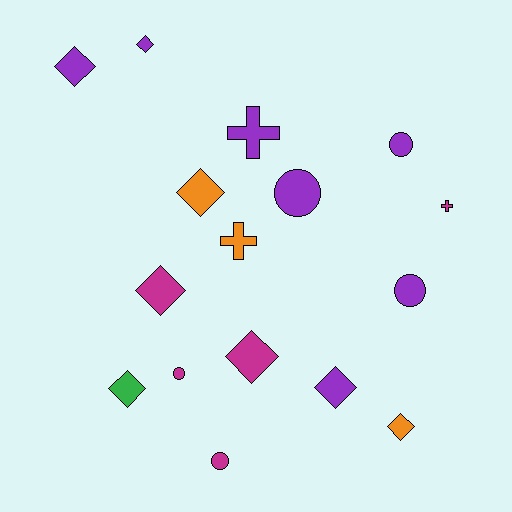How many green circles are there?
There are no green circles.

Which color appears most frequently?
Purple, with 7 objects.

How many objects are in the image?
There are 16 objects.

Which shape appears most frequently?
Diamond, with 8 objects.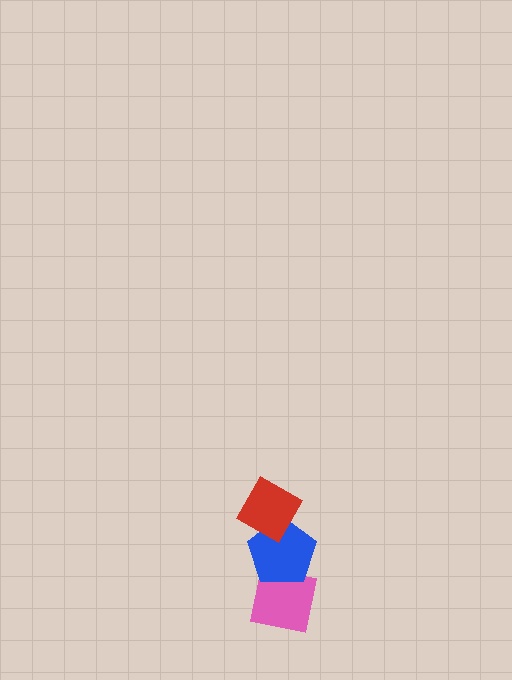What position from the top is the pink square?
The pink square is 3rd from the top.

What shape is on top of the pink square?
The blue pentagon is on top of the pink square.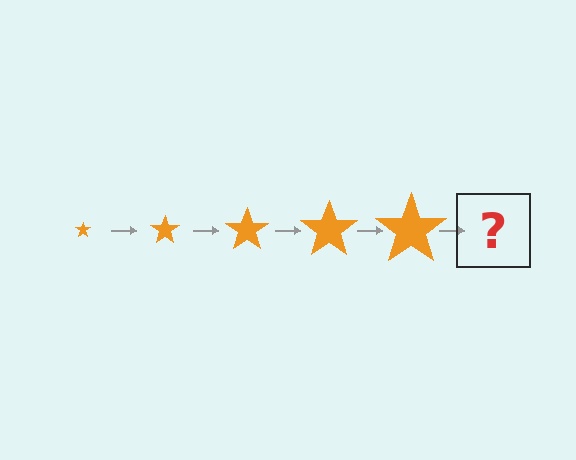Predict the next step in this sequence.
The next step is an orange star, larger than the previous one.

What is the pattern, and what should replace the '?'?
The pattern is that the star gets progressively larger each step. The '?' should be an orange star, larger than the previous one.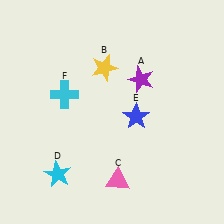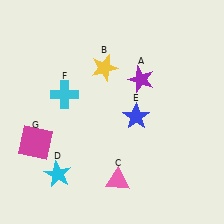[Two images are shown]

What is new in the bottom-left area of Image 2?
A magenta square (G) was added in the bottom-left area of Image 2.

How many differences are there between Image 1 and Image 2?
There is 1 difference between the two images.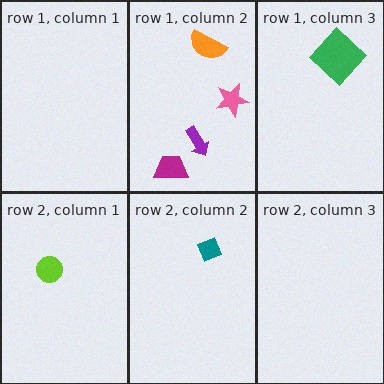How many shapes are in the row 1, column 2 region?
4.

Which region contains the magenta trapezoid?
The row 1, column 2 region.